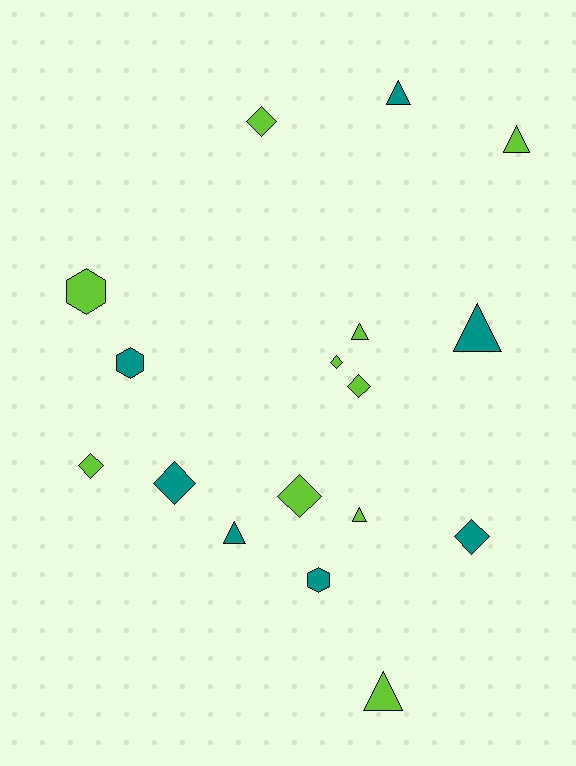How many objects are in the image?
There are 17 objects.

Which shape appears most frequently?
Triangle, with 7 objects.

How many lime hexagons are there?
There is 1 lime hexagon.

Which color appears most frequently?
Lime, with 10 objects.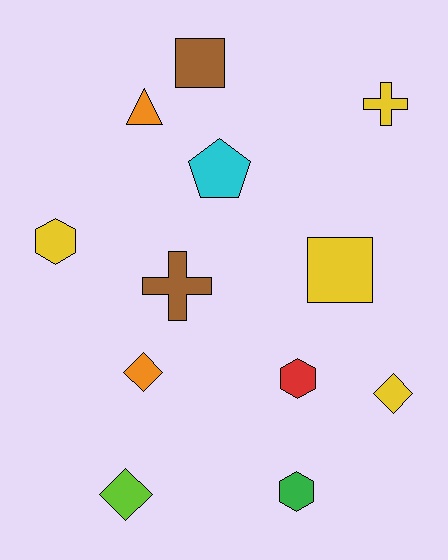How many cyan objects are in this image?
There is 1 cyan object.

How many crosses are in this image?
There are 2 crosses.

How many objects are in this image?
There are 12 objects.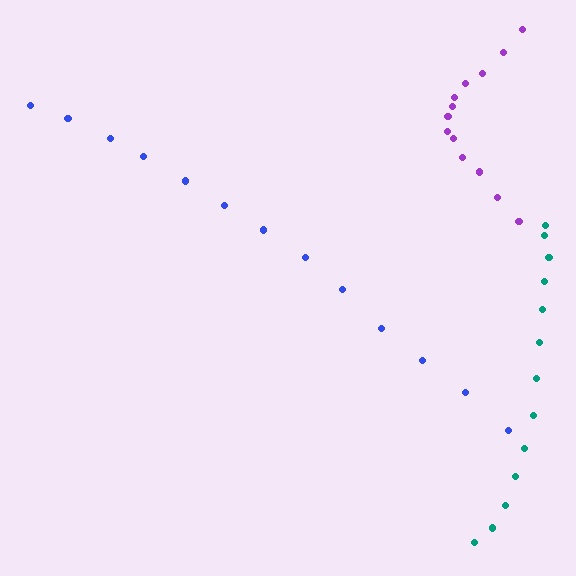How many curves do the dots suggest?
There are 3 distinct paths.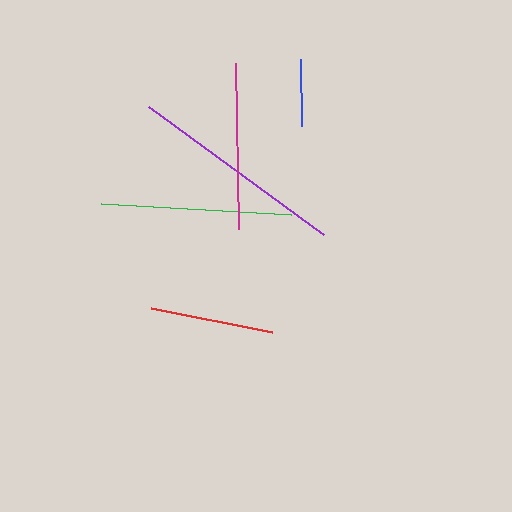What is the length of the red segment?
The red segment is approximately 124 pixels long.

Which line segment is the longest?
The purple line is the longest at approximately 217 pixels.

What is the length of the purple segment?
The purple segment is approximately 217 pixels long.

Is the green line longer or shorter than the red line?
The green line is longer than the red line.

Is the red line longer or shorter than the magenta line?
The magenta line is longer than the red line.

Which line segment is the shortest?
The blue line is the shortest at approximately 67 pixels.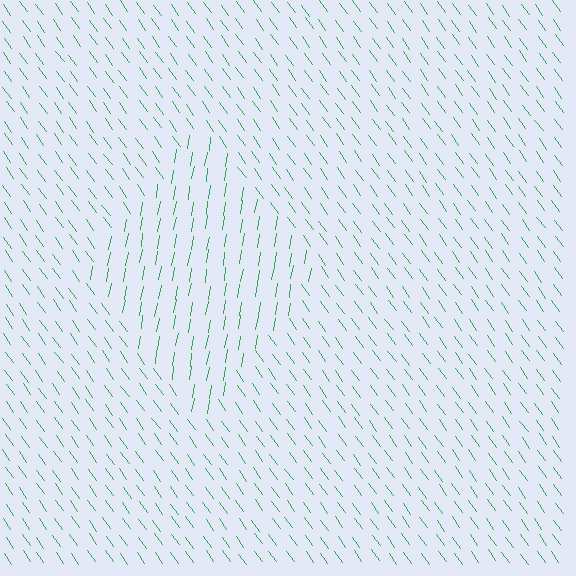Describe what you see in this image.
The image is filled with small green line segments. A diamond region in the image has lines oriented differently from the surrounding lines, creating a visible texture boundary.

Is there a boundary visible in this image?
Yes, there is a texture boundary formed by a change in line orientation.